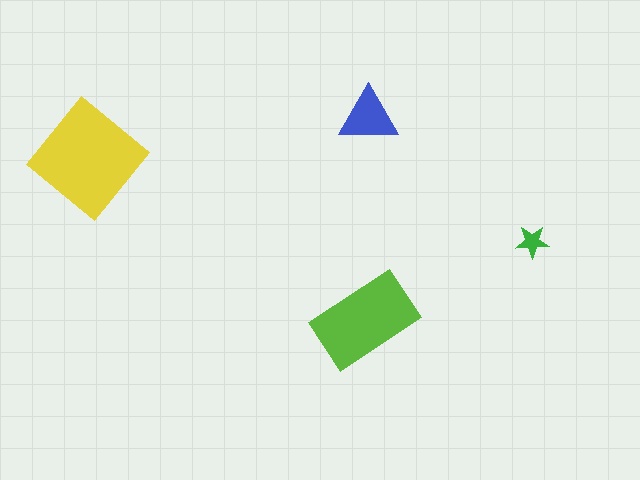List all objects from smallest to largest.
The green star, the blue triangle, the lime rectangle, the yellow diamond.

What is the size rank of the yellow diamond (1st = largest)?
1st.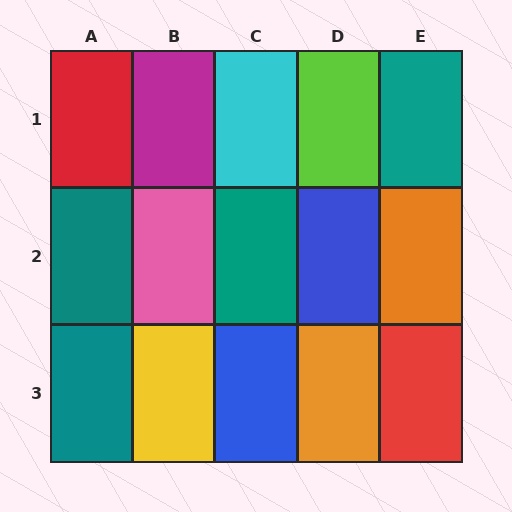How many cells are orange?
2 cells are orange.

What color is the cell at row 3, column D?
Orange.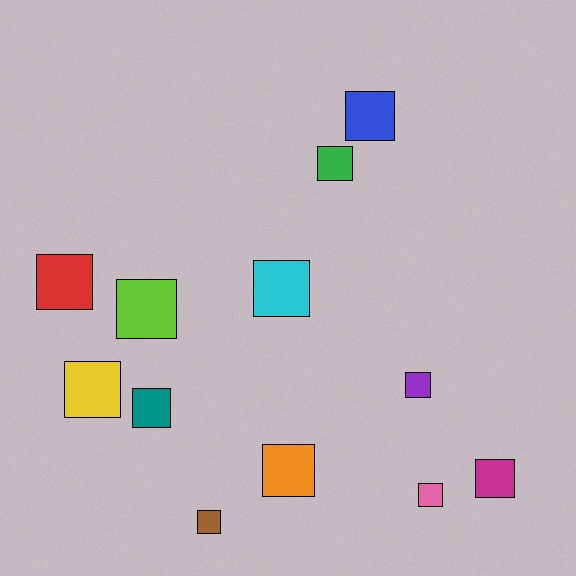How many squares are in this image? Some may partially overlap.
There are 12 squares.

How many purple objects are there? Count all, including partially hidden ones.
There is 1 purple object.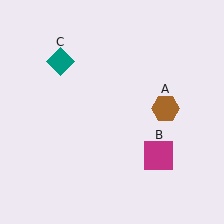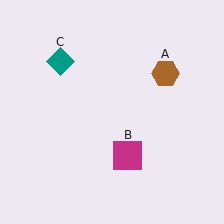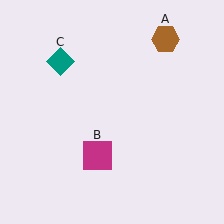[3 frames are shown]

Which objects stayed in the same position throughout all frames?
Teal diamond (object C) remained stationary.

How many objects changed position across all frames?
2 objects changed position: brown hexagon (object A), magenta square (object B).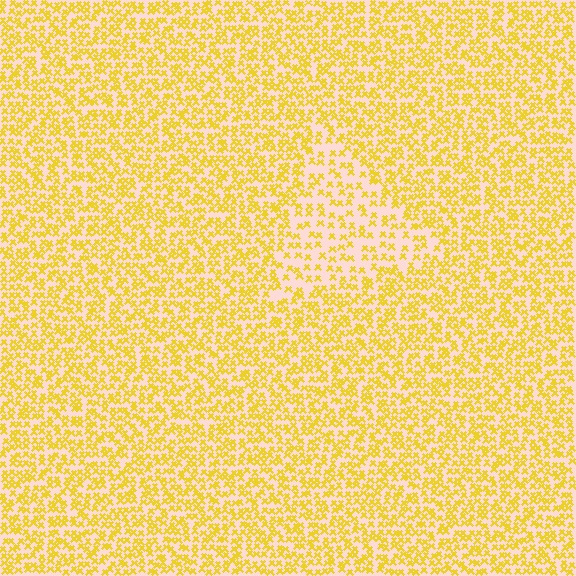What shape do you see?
I see a triangle.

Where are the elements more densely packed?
The elements are more densely packed outside the triangle boundary.